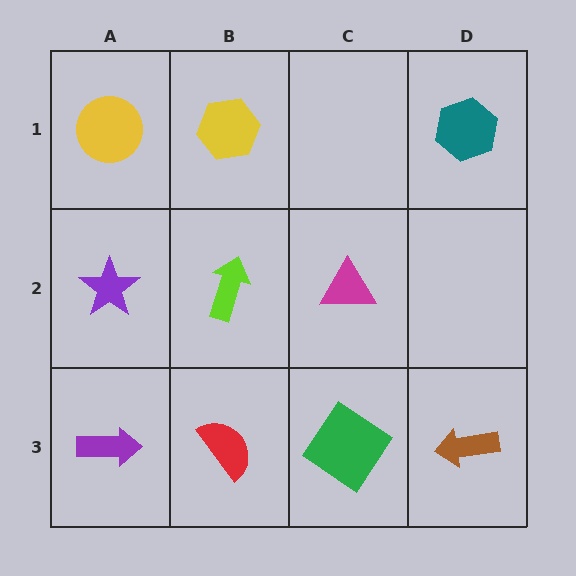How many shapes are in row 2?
3 shapes.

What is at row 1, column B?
A yellow hexagon.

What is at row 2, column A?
A purple star.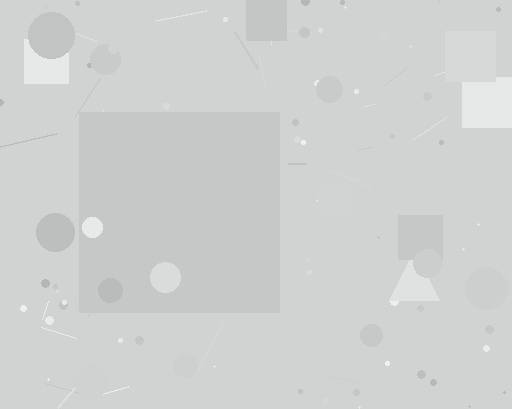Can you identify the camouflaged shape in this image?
The camouflaged shape is a square.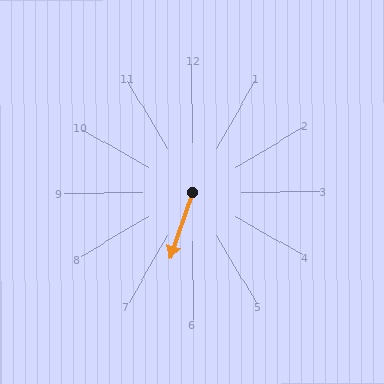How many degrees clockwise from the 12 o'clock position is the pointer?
Approximately 199 degrees.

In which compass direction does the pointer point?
South.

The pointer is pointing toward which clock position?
Roughly 7 o'clock.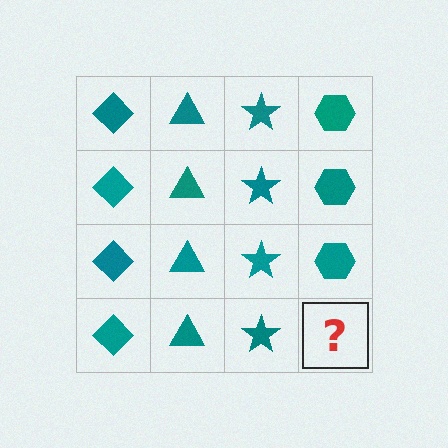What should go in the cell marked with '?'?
The missing cell should contain a teal hexagon.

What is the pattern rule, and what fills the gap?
The rule is that each column has a consistent shape. The gap should be filled with a teal hexagon.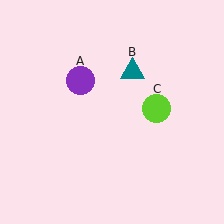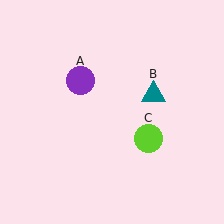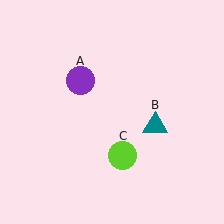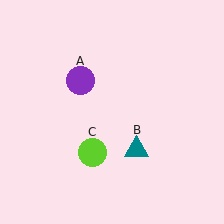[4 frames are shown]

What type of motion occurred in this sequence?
The teal triangle (object B), lime circle (object C) rotated clockwise around the center of the scene.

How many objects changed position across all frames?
2 objects changed position: teal triangle (object B), lime circle (object C).